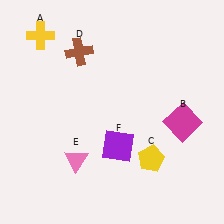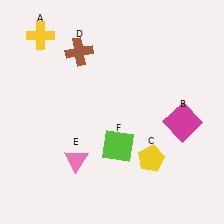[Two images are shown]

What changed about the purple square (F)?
In Image 1, F is purple. In Image 2, it changed to lime.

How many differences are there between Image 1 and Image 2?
There is 1 difference between the two images.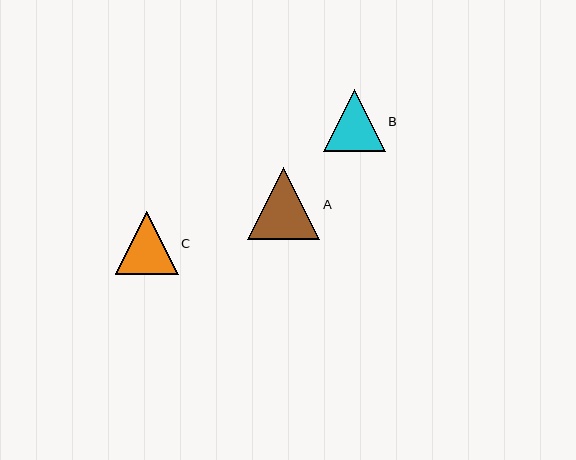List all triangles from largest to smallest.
From largest to smallest: A, C, B.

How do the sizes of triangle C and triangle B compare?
Triangle C and triangle B are approximately the same size.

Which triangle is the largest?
Triangle A is the largest with a size of approximately 72 pixels.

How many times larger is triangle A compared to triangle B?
Triangle A is approximately 1.2 times the size of triangle B.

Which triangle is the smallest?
Triangle B is the smallest with a size of approximately 62 pixels.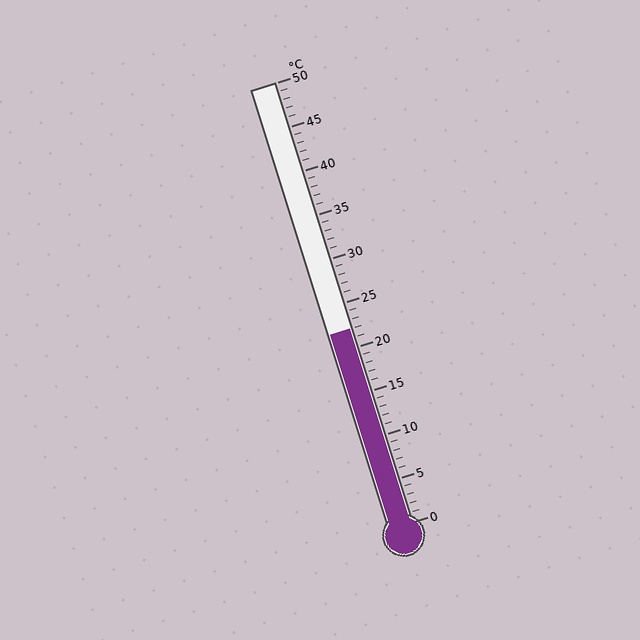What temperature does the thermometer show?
The thermometer shows approximately 22°C.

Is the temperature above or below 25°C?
The temperature is below 25°C.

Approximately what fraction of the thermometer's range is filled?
The thermometer is filled to approximately 45% of its range.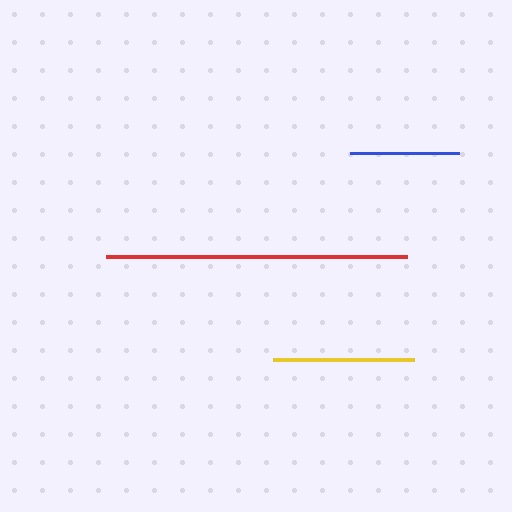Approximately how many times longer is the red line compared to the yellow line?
The red line is approximately 2.1 times the length of the yellow line.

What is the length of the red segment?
The red segment is approximately 302 pixels long.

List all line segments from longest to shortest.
From longest to shortest: red, yellow, blue.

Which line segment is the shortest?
The blue line is the shortest at approximately 108 pixels.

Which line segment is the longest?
The red line is the longest at approximately 302 pixels.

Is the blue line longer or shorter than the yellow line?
The yellow line is longer than the blue line.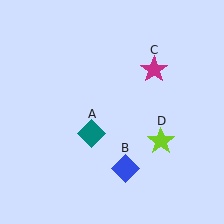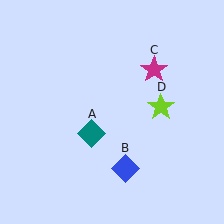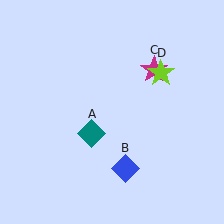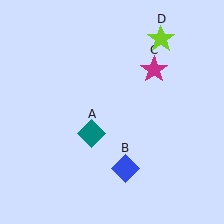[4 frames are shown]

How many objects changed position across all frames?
1 object changed position: lime star (object D).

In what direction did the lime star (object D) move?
The lime star (object D) moved up.